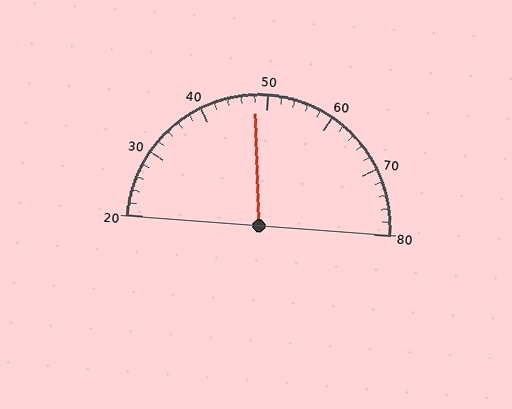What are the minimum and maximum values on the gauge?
The gauge ranges from 20 to 80.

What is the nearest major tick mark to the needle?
The nearest major tick mark is 50.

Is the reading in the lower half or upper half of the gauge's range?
The reading is in the lower half of the range (20 to 80).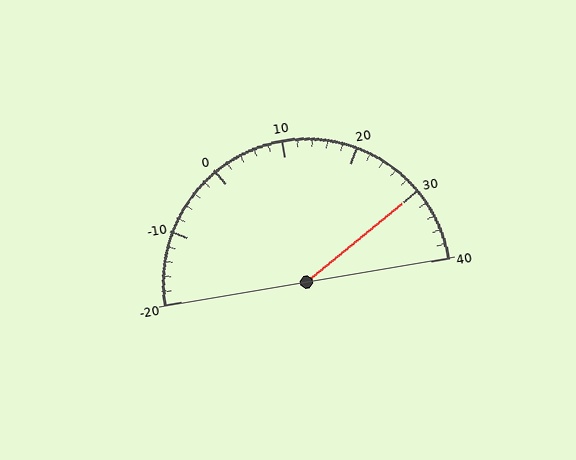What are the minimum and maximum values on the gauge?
The gauge ranges from -20 to 40.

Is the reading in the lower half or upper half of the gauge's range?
The reading is in the upper half of the range (-20 to 40).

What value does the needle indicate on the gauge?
The needle indicates approximately 30.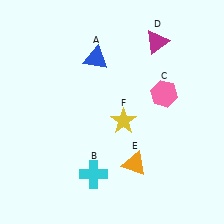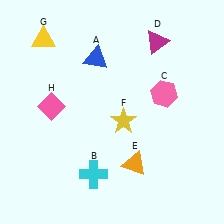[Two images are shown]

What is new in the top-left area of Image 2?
A yellow triangle (G) was added in the top-left area of Image 2.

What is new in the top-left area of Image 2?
A pink diamond (H) was added in the top-left area of Image 2.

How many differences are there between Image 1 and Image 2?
There are 2 differences between the two images.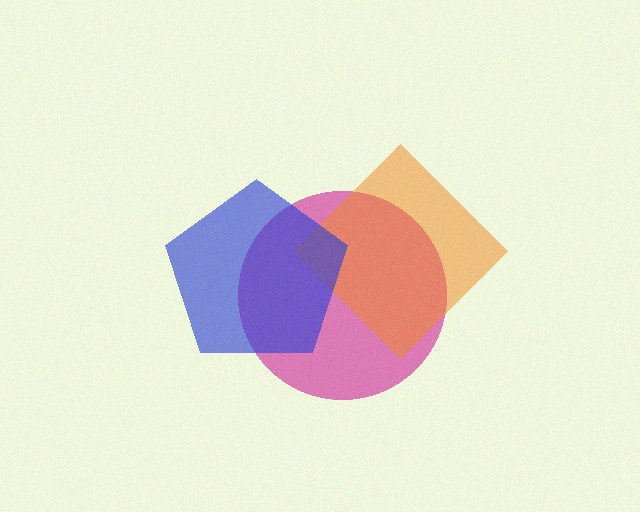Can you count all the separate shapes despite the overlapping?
Yes, there are 3 separate shapes.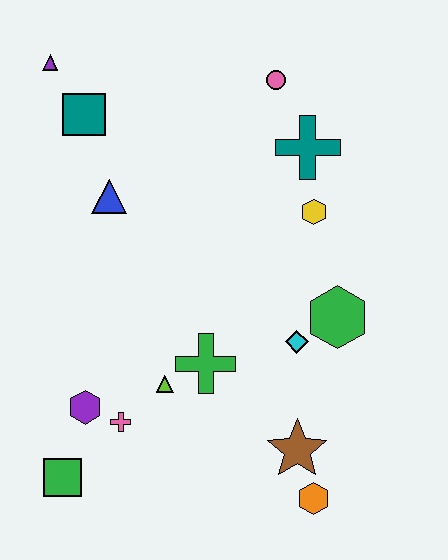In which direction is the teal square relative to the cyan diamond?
The teal square is above the cyan diamond.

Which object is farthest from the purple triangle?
The orange hexagon is farthest from the purple triangle.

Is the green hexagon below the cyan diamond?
No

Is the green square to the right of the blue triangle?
No